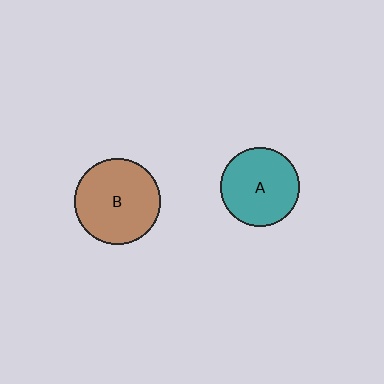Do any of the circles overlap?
No, none of the circles overlap.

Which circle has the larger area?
Circle B (brown).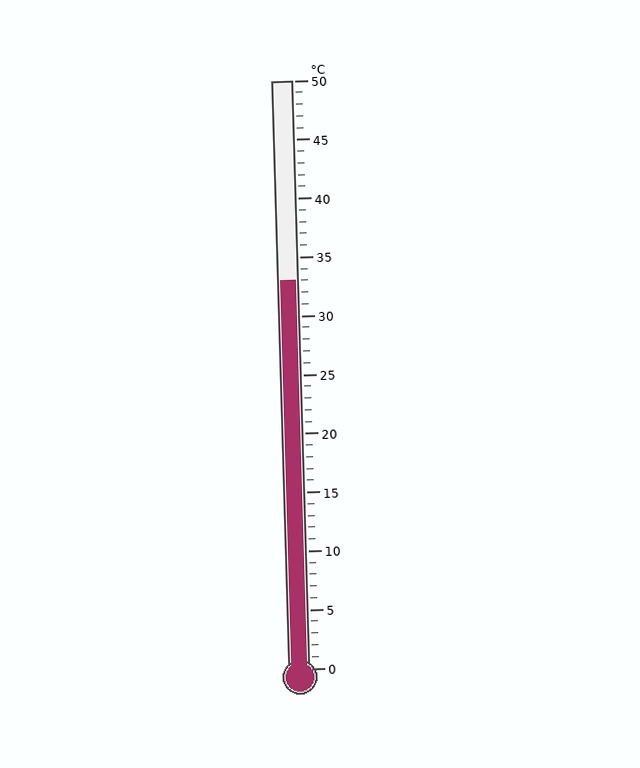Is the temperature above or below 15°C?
The temperature is above 15°C.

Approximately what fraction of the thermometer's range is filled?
The thermometer is filled to approximately 65% of its range.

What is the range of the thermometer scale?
The thermometer scale ranges from 0°C to 50°C.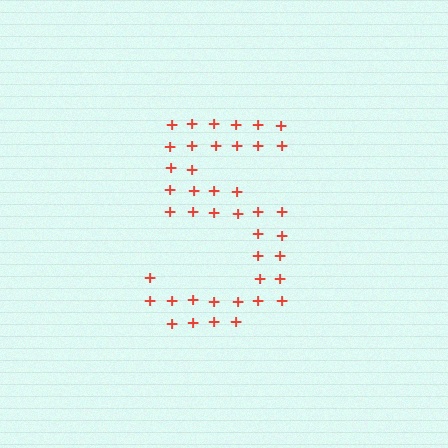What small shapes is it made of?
It is made of small plus signs.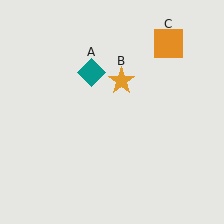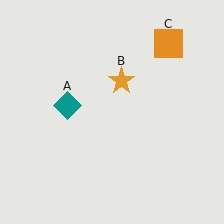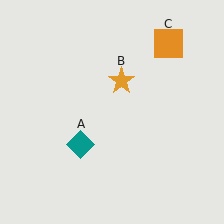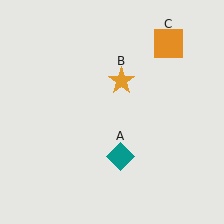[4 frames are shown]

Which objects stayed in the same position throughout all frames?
Orange star (object B) and orange square (object C) remained stationary.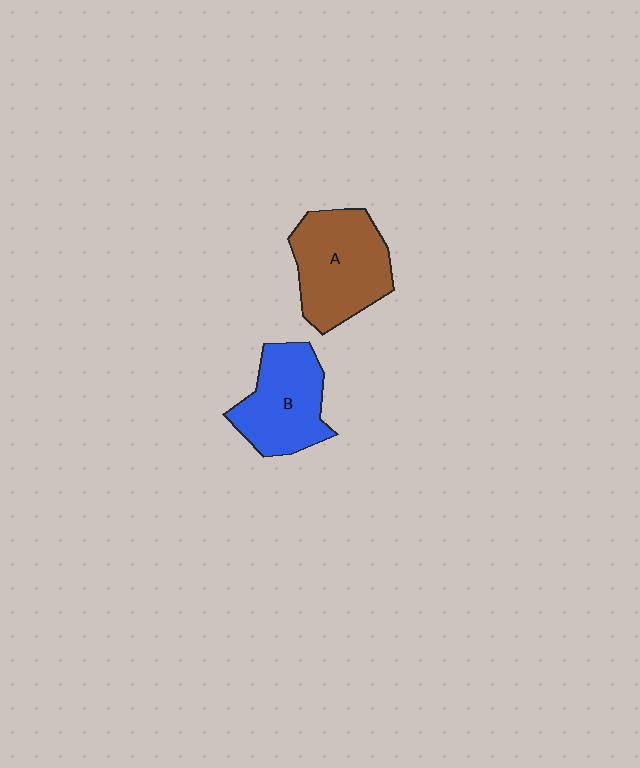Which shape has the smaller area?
Shape B (blue).